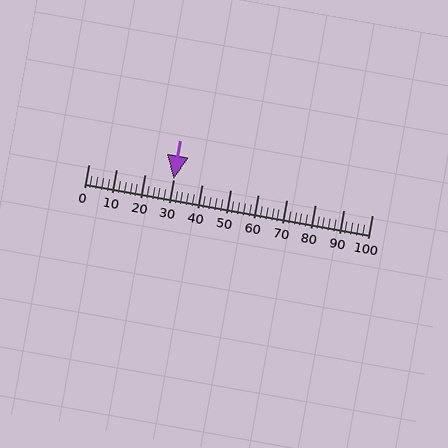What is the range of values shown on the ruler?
The ruler shows values from 0 to 100.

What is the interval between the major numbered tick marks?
The major tick marks are spaced 10 units apart.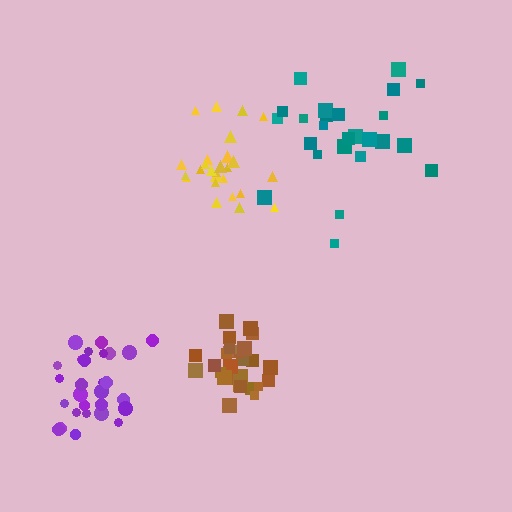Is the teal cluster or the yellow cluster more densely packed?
Yellow.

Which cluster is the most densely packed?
Brown.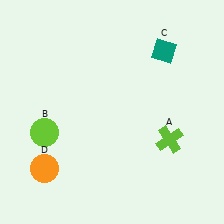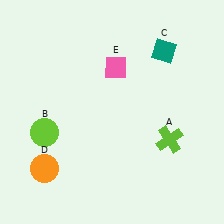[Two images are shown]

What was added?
A pink diamond (E) was added in Image 2.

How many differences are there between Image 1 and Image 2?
There is 1 difference between the two images.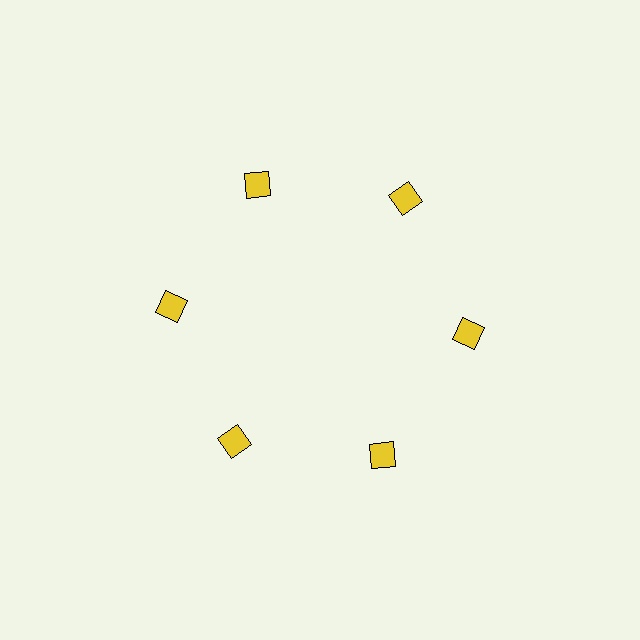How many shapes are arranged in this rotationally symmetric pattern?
There are 6 shapes, arranged in 6 groups of 1.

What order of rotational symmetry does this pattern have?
This pattern has 6-fold rotational symmetry.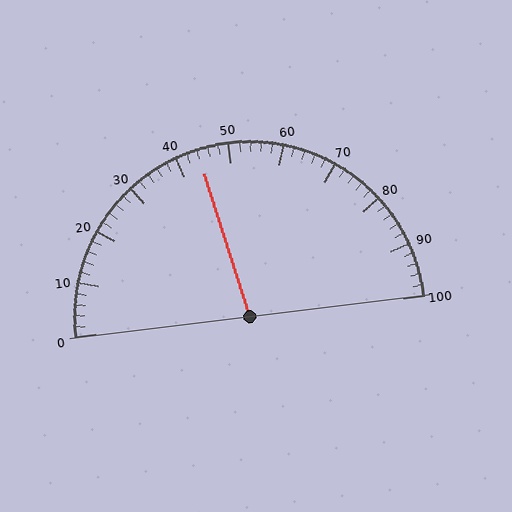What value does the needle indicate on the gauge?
The needle indicates approximately 44.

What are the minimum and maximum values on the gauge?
The gauge ranges from 0 to 100.